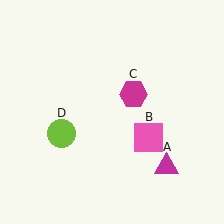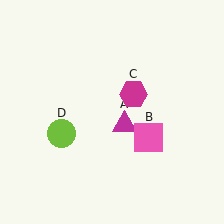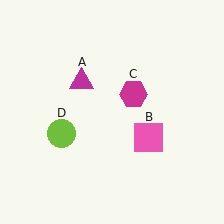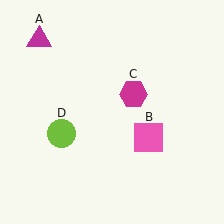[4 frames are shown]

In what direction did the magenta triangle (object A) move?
The magenta triangle (object A) moved up and to the left.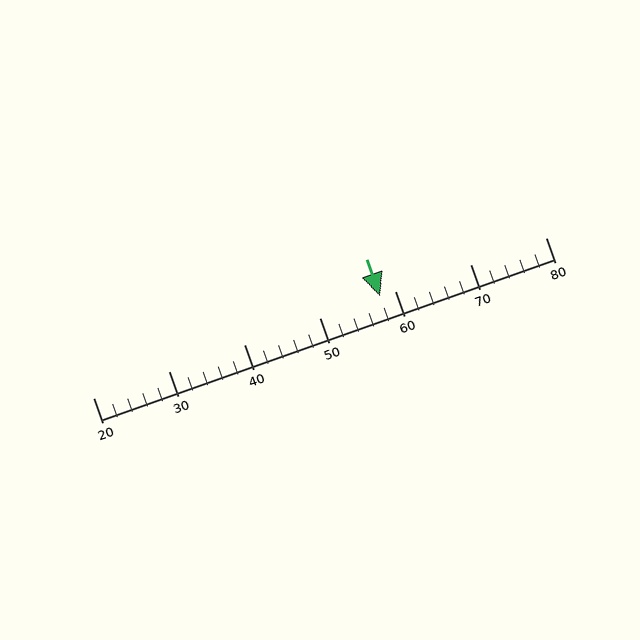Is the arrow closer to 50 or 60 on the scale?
The arrow is closer to 60.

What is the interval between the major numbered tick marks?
The major tick marks are spaced 10 units apart.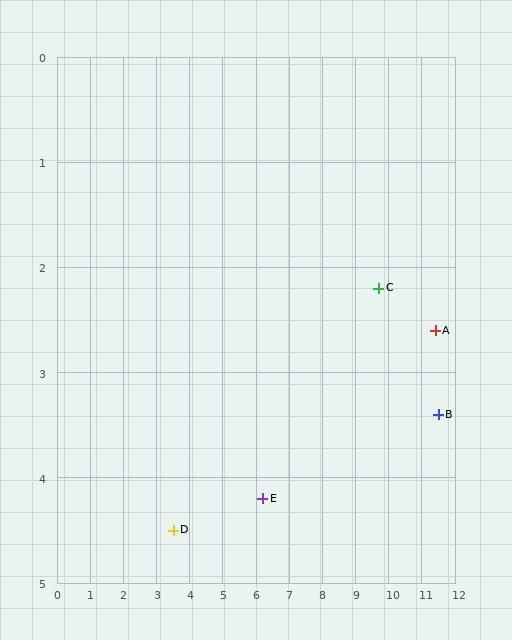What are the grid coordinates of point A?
Point A is at approximately (11.4, 2.6).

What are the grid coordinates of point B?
Point B is at approximately (11.5, 3.4).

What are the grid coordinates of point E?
Point E is at approximately (6.2, 4.2).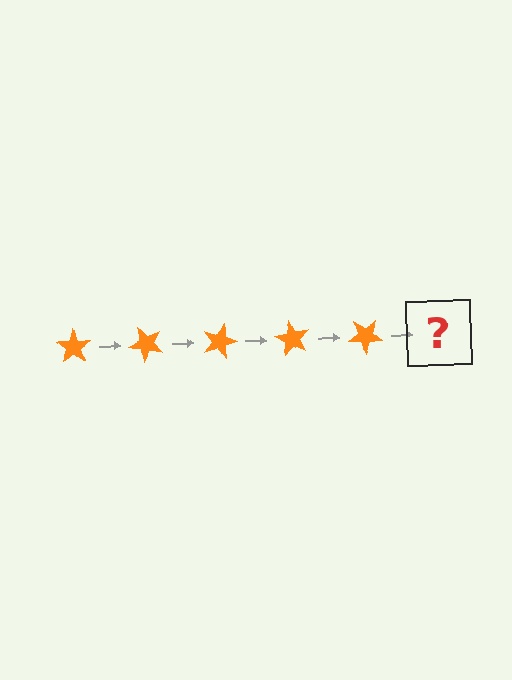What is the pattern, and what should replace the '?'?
The pattern is that the star rotates 45 degrees each step. The '?' should be an orange star rotated 225 degrees.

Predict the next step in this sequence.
The next step is an orange star rotated 225 degrees.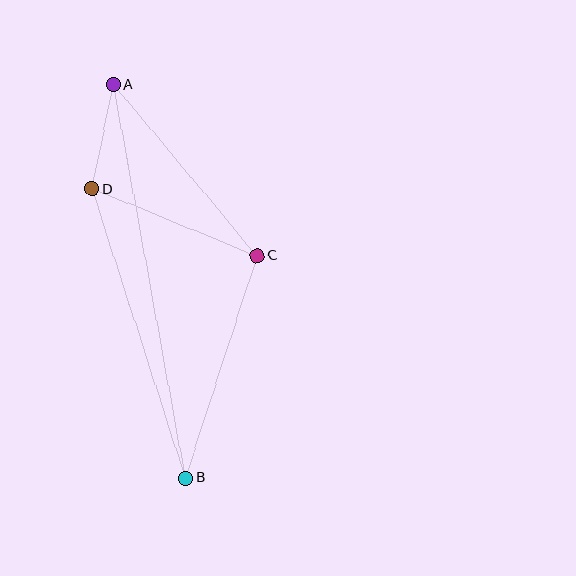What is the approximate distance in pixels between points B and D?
The distance between B and D is approximately 304 pixels.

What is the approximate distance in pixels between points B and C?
The distance between B and C is approximately 234 pixels.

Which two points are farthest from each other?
Points A and B are farthest from each other.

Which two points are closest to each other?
Points A and D are closest to each other.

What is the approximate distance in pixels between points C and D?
The distance between C and D is approximately 178 pixels.